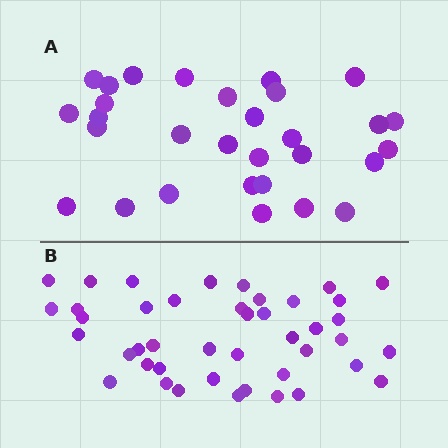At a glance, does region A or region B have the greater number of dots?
Region B (the bottom region) has more dots.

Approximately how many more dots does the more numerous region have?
Region B has approximately 15 more dots than region A.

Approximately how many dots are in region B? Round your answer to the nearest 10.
About 40 dots. (The exact count is 43, which rounds to 40.)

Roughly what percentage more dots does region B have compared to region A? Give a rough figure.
About 45% more.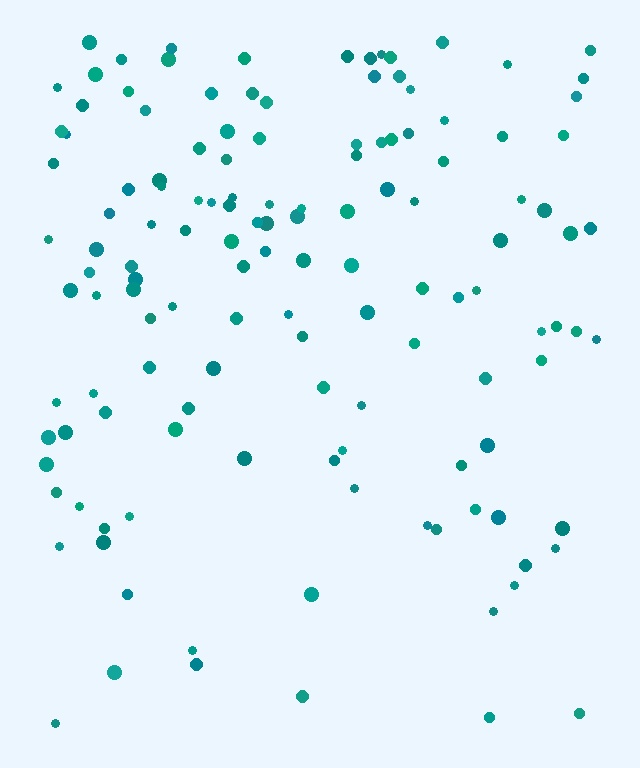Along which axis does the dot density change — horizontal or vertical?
Vertical.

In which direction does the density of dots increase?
From bottom to top, with the top side densest.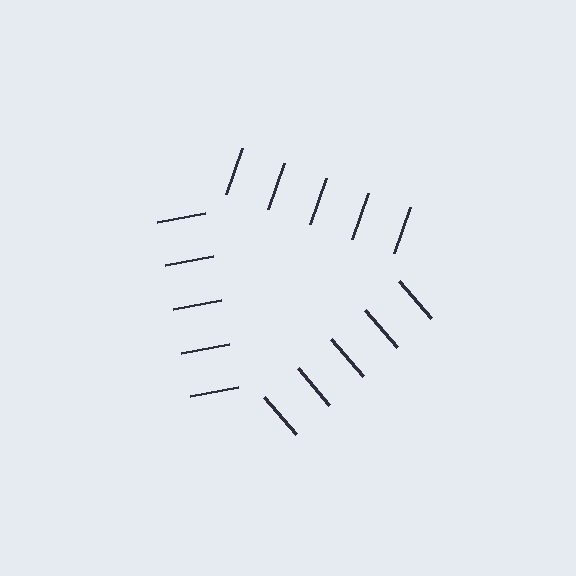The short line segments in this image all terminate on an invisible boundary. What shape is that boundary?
An illusory triangle — the line segments terminate on its edges but no continuous stroke is drawn.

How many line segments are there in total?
15 — 5 along each of the 3 edges.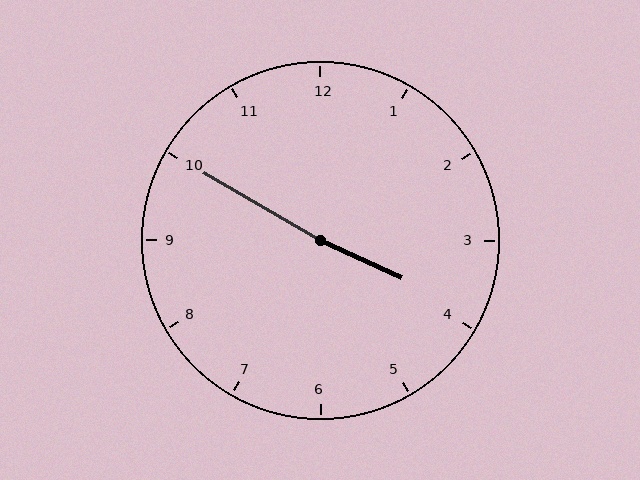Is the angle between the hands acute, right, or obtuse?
It is obtuse.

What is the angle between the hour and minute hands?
Approximately 175 degrees.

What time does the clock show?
3:50.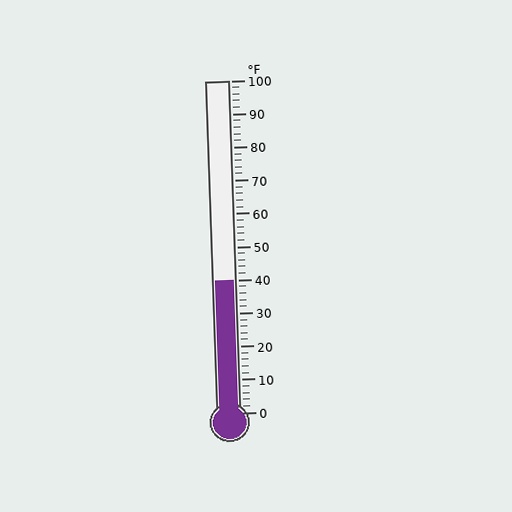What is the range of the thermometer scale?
The thermometer scale ranges from 0°F to 100°F.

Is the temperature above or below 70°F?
The temperature is below 70°F.